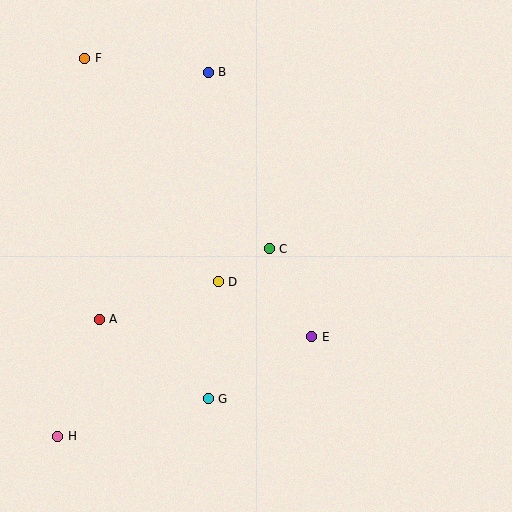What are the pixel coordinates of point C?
Point C is at (269, 249).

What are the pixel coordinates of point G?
Point G is at (208, 399).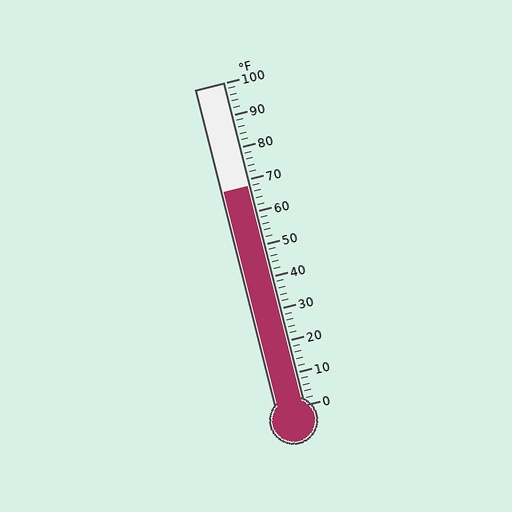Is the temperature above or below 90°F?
The temperature is below 90°F.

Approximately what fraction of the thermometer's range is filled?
The thermometer is filled to approximately 70% of its range.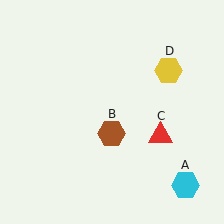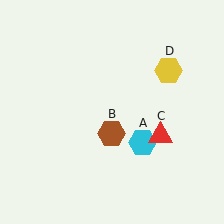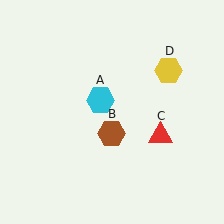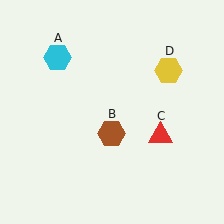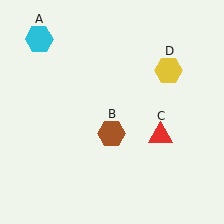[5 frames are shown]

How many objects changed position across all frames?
1 object changed position: cyan hexagon (object A).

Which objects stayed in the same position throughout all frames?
Brown hexagon (object B) and red triangle (object C) and yellow hexagon (object D) remained stationary.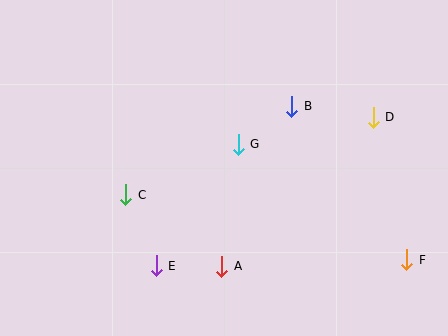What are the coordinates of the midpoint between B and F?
The midpoint between B and F is at (349, 183).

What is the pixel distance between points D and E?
The distance between D and E is 263 pixels.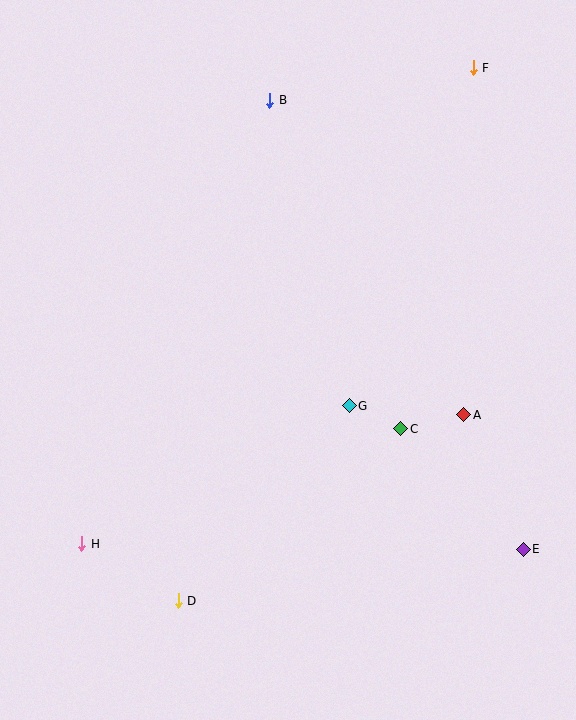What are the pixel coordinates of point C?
Point C is at (401, 429).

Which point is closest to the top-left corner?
Point B is closest to the top-left corner.